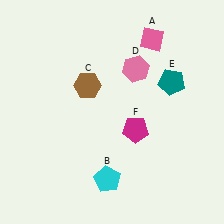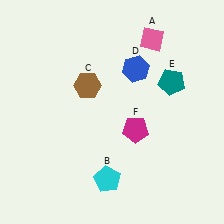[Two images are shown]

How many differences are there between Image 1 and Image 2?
There is 1 difference between the two images.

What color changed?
The hexagon (D) changed from pink in Image 1 to blue in Image 2.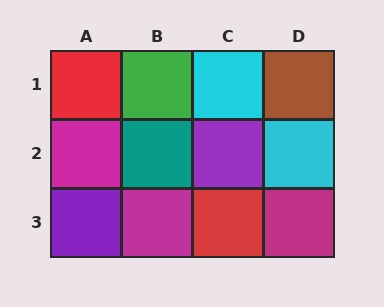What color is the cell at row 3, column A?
Purple.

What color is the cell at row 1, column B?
Green.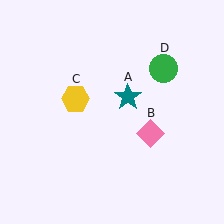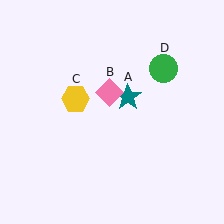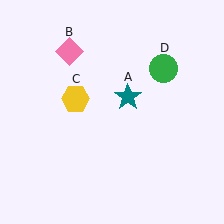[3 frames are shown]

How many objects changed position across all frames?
1 object changed position: pink diamond (object B).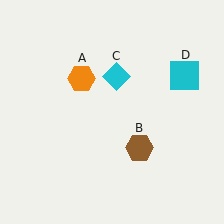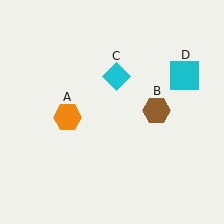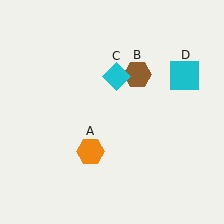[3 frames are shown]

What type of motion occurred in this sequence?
The orange hexagon (object A), brown hexagon (object B) rotated counterclockwise around the center of the scene.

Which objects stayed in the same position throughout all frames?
Cyan diamond (object C) and cyan square (object D) remained stationary.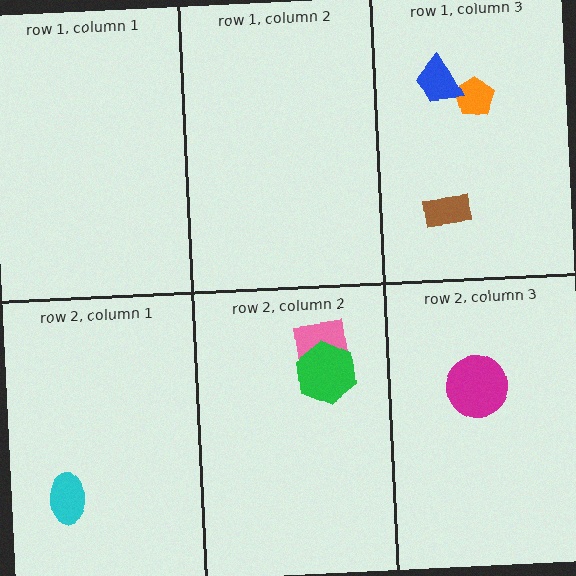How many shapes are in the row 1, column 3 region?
3.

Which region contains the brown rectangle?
The row 1, column 3 region.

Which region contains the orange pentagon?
The row 1, column 3 region.